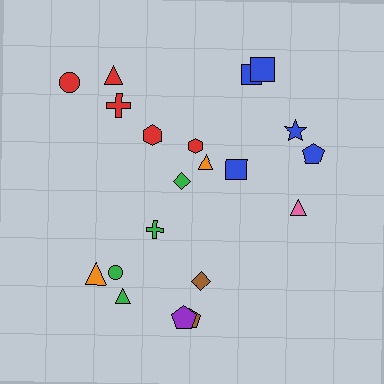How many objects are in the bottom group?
There are 8 objects.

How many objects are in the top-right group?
There are 7 objects.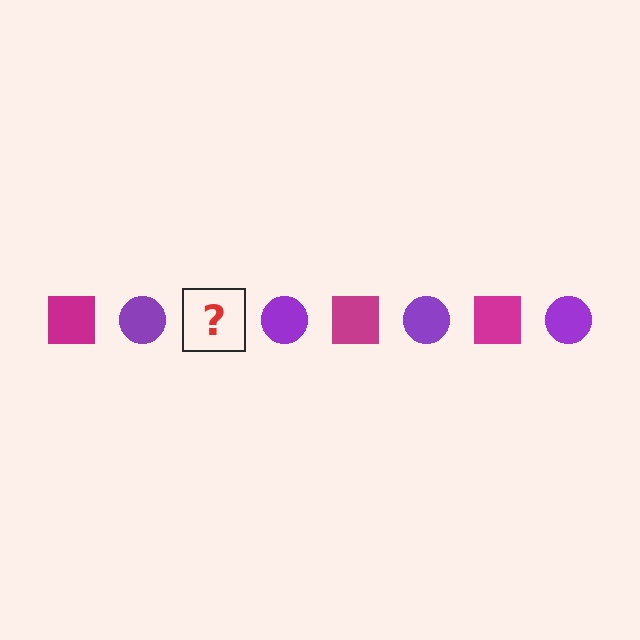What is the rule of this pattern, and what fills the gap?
The rule is that the pattern alternates between magenta square and purple circle. The gap should be filled with a magenta square.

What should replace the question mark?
The question mark should be replaced with a magenta square.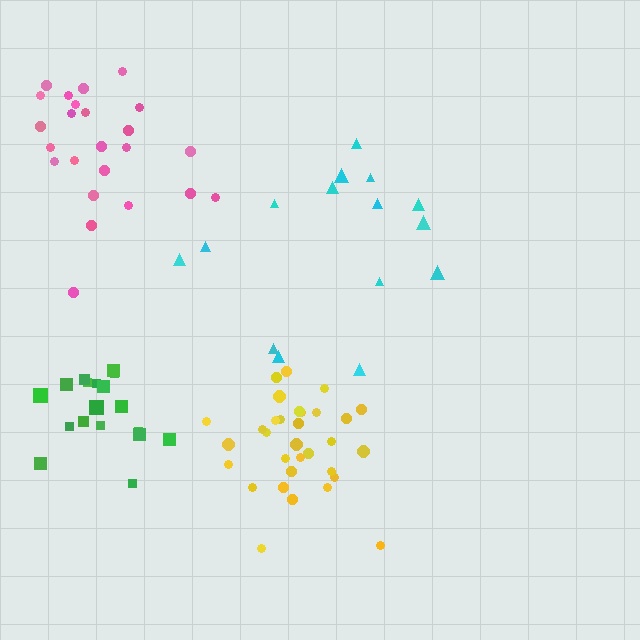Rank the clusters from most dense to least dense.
yellow, green, pink, cyan.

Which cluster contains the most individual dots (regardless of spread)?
Yellow (32).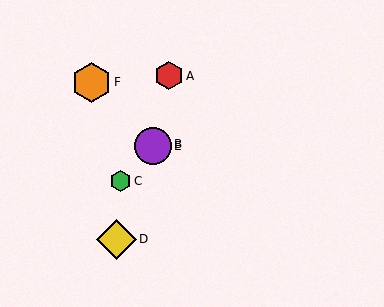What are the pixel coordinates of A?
Object A is at (169, 76).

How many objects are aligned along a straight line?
3 objects (B, C, E) are aligned along a straight line.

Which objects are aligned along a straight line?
Objects B, C, E are aligned along a straight line.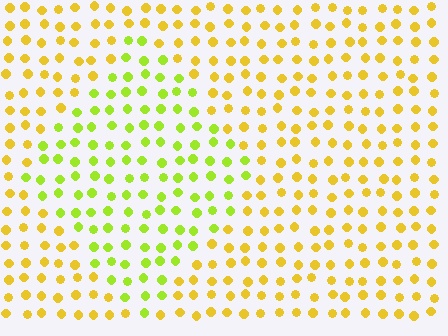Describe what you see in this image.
The image is filled with small yellow elements in a uniform arrangement. A diamond-shaped region is visible where the elements are tinted to a slightly different hue, forming a subtle color boundary.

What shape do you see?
I see a diamond.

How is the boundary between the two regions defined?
The boundary is defined purely by a slight shift in hue (about 35 degrees). Spacing, size, and orientation are identical on both sides.